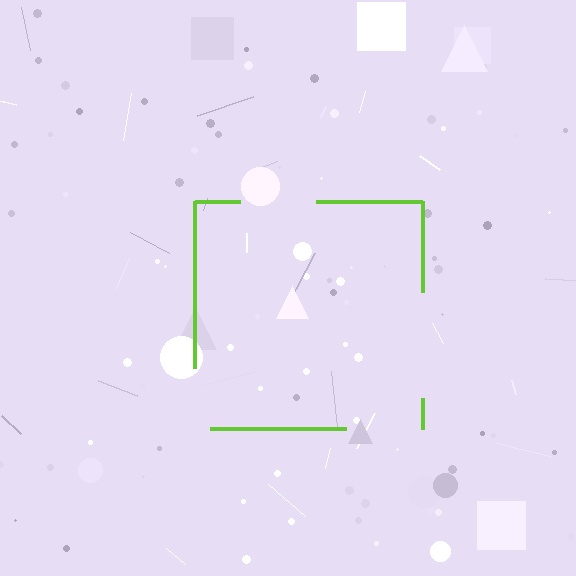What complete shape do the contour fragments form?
The contour fragments form a square.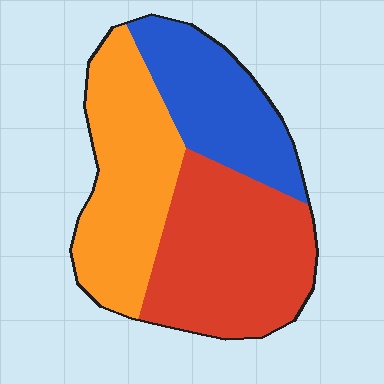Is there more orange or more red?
Red.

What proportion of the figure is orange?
Orange takes up about one third (1/3) of the figure.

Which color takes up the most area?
Red, at roughly 40%.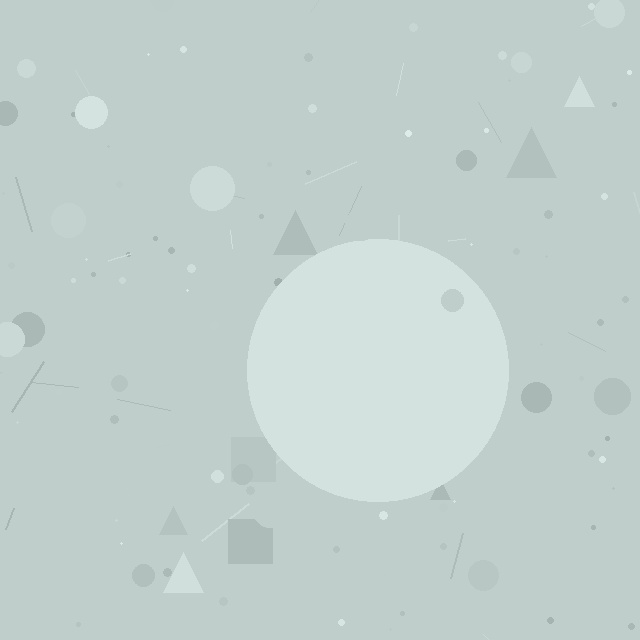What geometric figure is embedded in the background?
A circle is embedded in the background.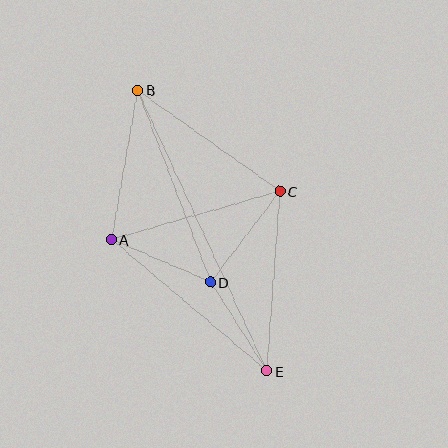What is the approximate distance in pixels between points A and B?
The distance between A and B is approximately 152 pixels.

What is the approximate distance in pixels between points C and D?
The distance between C and D is approximately 114 pixels.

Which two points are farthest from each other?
Points B and E are farthest from each other.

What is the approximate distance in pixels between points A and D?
The distance between A and D is approximately 108 pixels.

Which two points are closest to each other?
Points D and E are closest to each other.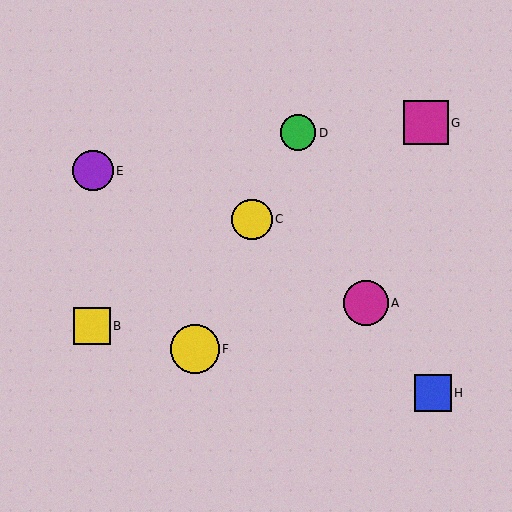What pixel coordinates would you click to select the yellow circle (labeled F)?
Click at (195, 349) to select the yellow circle F.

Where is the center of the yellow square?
The center of the yellow square is at (92, 326).